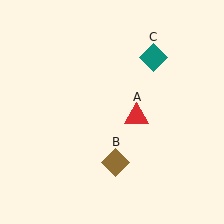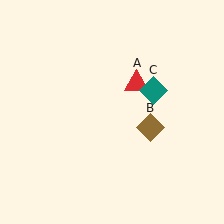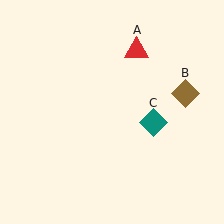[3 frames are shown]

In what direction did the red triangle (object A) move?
The red triangle (object A) moved up.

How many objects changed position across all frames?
3 objects changed position: red triangle (object A), brown diamond (object B), teal diamond (object C).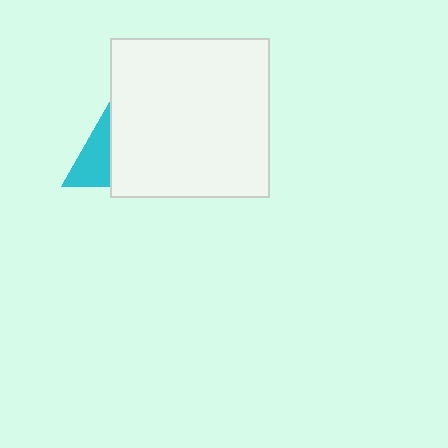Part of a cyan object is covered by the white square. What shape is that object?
It is a triangle.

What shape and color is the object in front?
The object in front is a white square.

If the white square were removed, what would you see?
You would see the complete cyan triangle.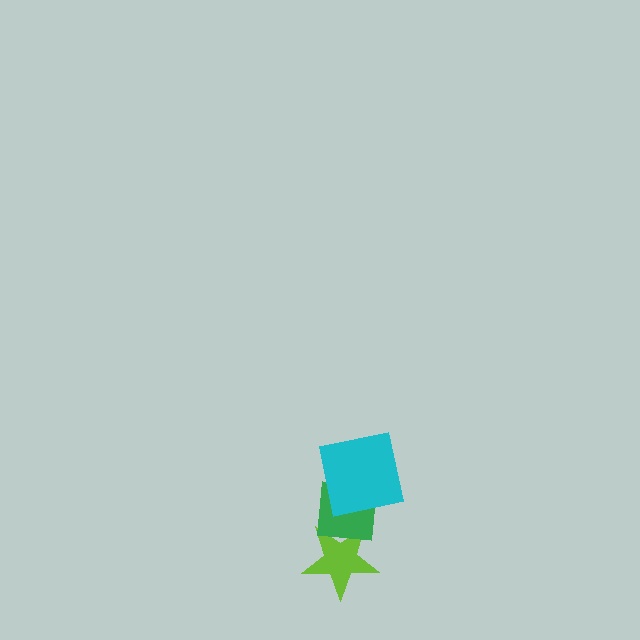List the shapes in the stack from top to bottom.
From top to bottom: the cyan square, the green square, the lime star.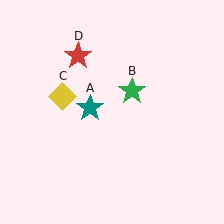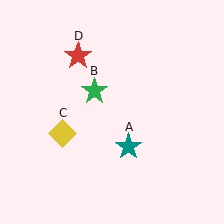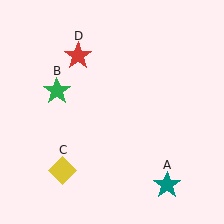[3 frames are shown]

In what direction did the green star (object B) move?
The green star (object B) moved left.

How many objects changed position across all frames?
3 objects changed position: teal star (object A), green star (object B), yellow diamond (object C).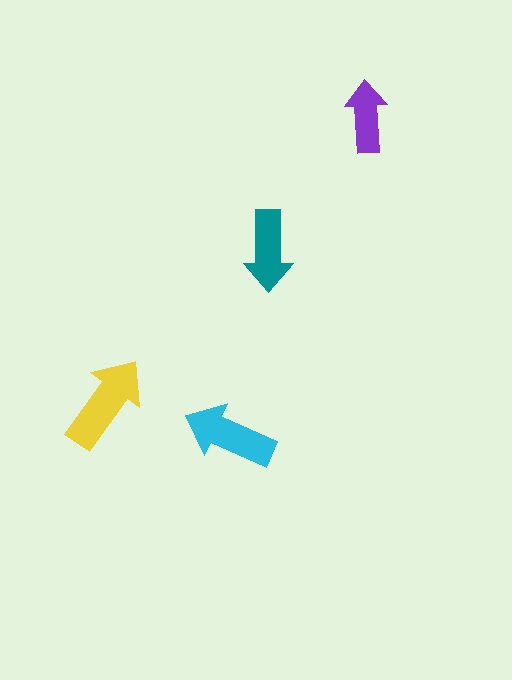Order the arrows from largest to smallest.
the yellow one, the cyan one, the teal one, the purple one.